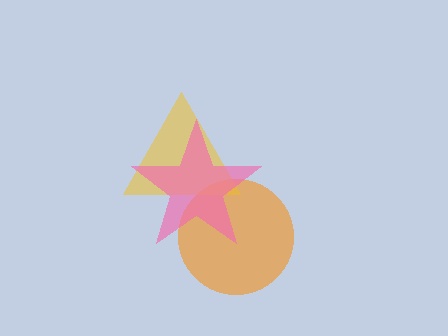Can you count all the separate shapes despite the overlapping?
Yes, there are 3 separate shapes.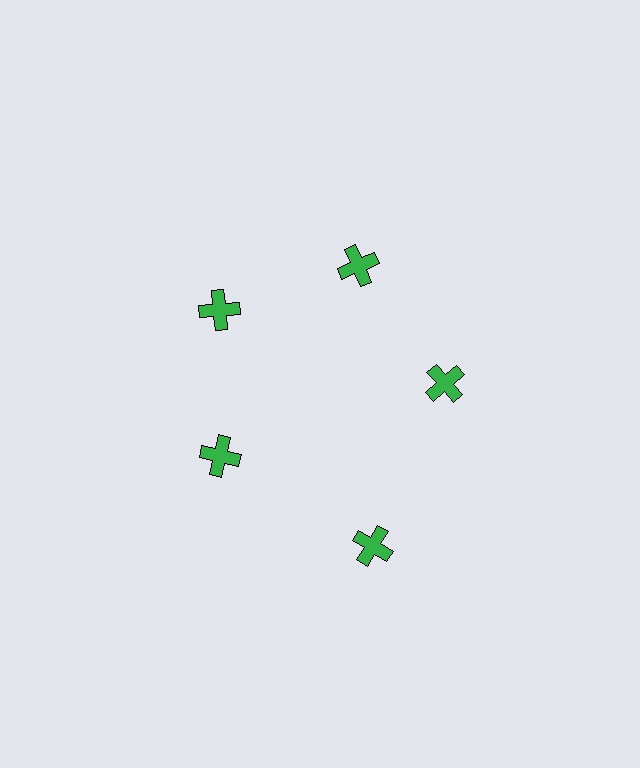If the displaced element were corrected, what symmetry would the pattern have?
It would have 5-fold rotational symmetry — the pattern would map onto itself every 72 degrees.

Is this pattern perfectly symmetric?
No. The 5 green crosses are arranged in a ring, but one element near the 5 o'clock position is pushed outward from the center, breaking the 5-fold rotational symmetry.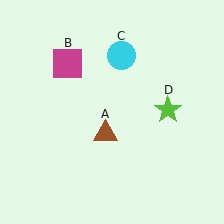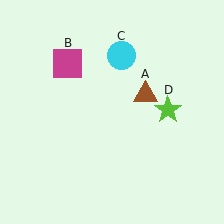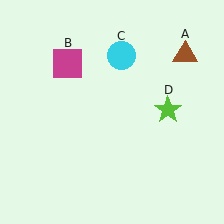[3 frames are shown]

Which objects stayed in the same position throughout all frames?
Magenta square (object B) and cyan circle (object C) and lime star (object D) remained stationary.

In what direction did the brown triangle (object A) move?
The brown triangle (object A) moved up and to the right.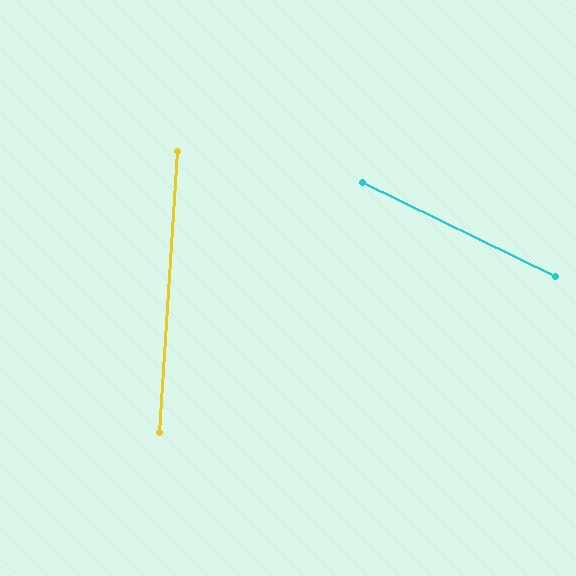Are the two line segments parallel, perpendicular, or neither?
Neither parallel nor perpendicular — they differ by about 68°.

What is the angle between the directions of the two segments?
Approximately 68 degrees.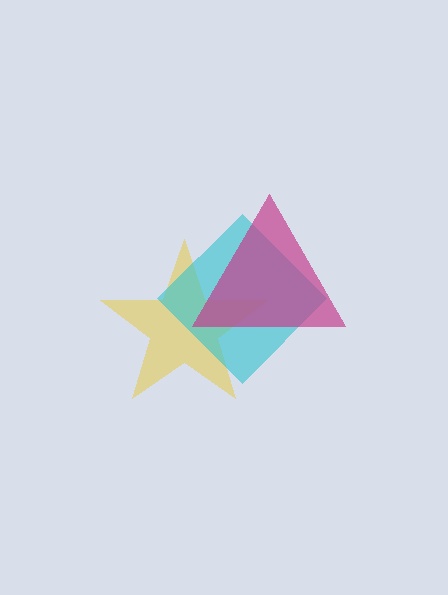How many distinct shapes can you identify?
There are 3 distinct shapes: a yellow star, a cyan diamond, a magenta triangle.